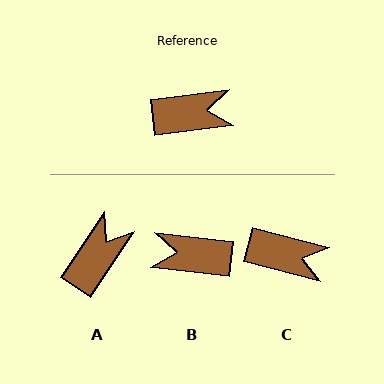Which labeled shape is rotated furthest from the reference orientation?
B, about 166 degrees away.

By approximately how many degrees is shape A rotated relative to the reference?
Approximately 49 degrees counter-clockwise.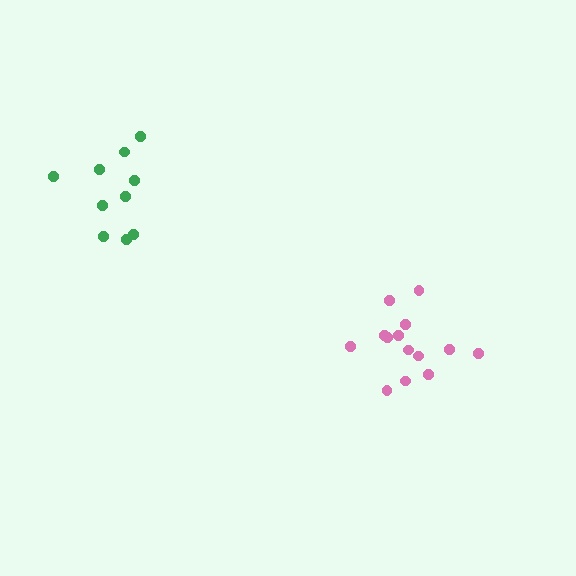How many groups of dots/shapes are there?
There are 2 groups.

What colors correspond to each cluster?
The clusters are colored: green, pink.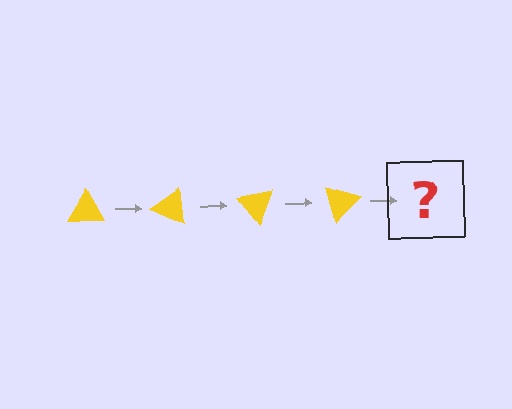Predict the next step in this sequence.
The next step is a yellow triangle rotated 100 degrees.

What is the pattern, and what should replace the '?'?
The pattern is that the triangle rotates 25 degrees each step. The '?' should be a yellow triangle rotated 100 degrees.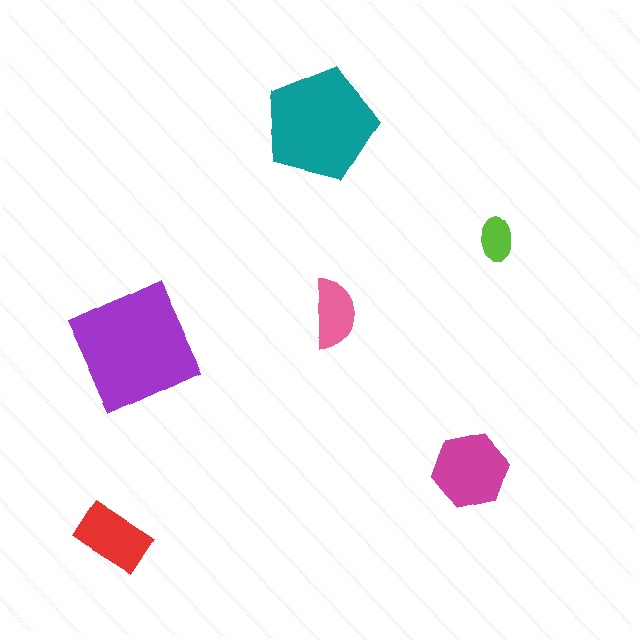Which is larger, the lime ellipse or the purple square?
The purple square.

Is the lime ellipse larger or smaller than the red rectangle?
Smaller.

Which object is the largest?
The purple square.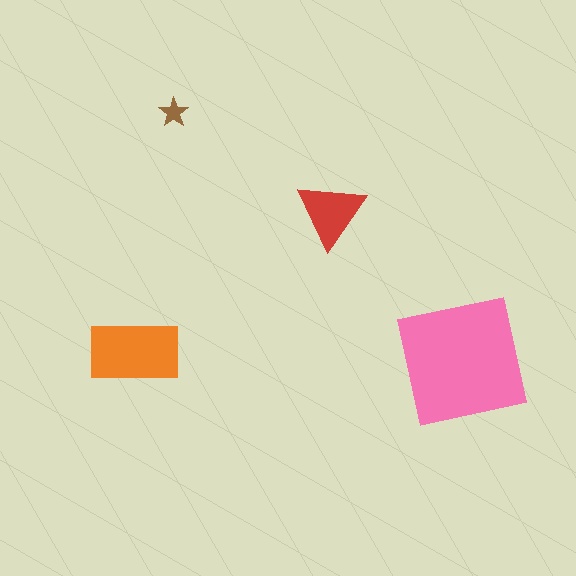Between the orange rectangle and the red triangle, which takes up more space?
The orange rectangle.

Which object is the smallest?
The brown star.